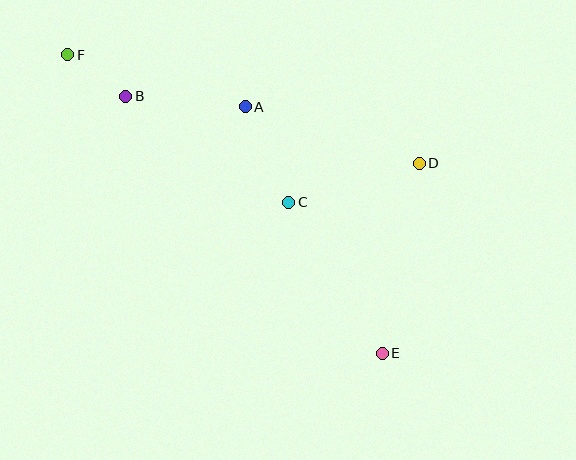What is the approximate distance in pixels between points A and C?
The distance between A and C is approximately 105 pixels.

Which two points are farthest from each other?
Points E and F are farthest from each other.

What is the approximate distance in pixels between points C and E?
The distance between C and E is approximately 178 pixels.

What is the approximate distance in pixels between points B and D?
The distance between B and D is approximately 301 pixels.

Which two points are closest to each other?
Points B and F are closest to each other.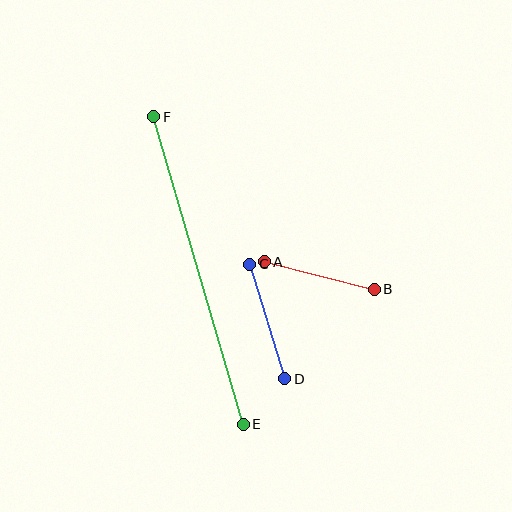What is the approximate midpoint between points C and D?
The midpoint is at approximately (267, 322) pixels.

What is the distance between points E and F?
The distance is approximately 320 pixels.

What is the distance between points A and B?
The distance is approximately 114 pixels.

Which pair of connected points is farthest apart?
Points E and F are farthest apart.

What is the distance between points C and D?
The distance is approximately 119 pixels.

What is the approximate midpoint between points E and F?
The midpoint is at approximately (199, 271) pixels.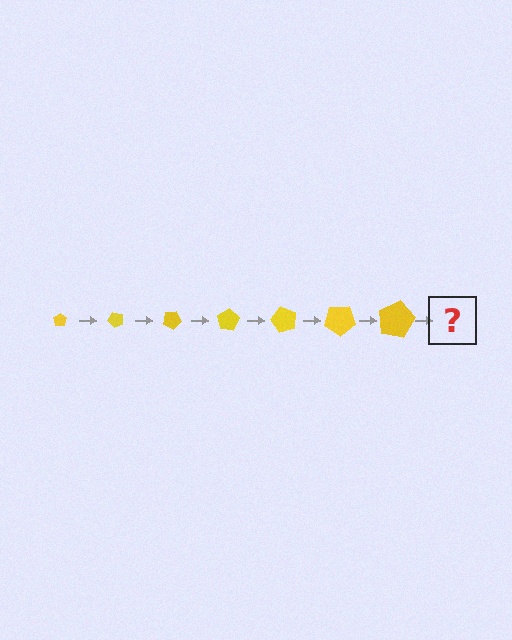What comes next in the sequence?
The next element should be a pentagon, larger than the previous one and rotated 350 degrees from the start.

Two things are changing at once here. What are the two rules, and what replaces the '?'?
The two rules are that the pentagon grows larger each step and it rotates 50 degrees each step. The '?' should be a pentagon, larger than the previous one and rotated 350 degrees from the start.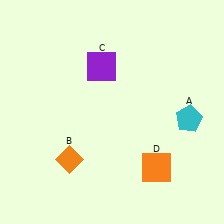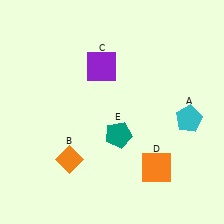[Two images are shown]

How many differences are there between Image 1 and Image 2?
There is 1 difference between the two images.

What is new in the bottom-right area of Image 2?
A teal pentagon (E) was added in the bottom-right area of Image 2.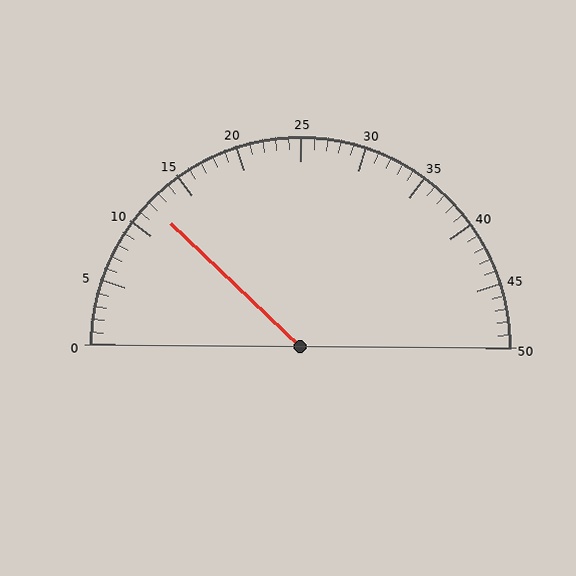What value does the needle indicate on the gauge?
The needle indicates approximately 12.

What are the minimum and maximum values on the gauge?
The gauge ranges from 0 to 50.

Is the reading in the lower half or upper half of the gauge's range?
The reading is in the lower half of the range (0 to 50).